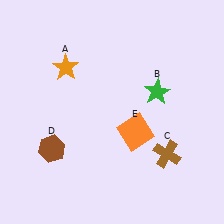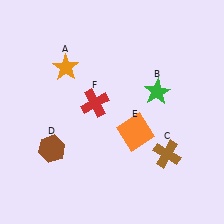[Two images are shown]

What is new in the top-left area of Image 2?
A red cross (F) was added in the top-left area of Image 2.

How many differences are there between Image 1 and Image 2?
There is 1 difference between the two images.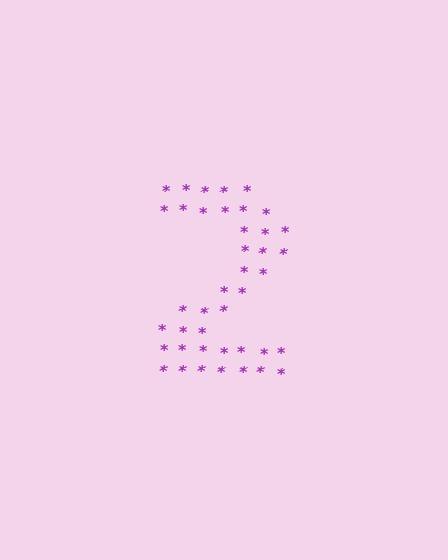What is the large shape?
The large shape is the digit 2.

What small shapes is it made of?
It is made of small asterisks.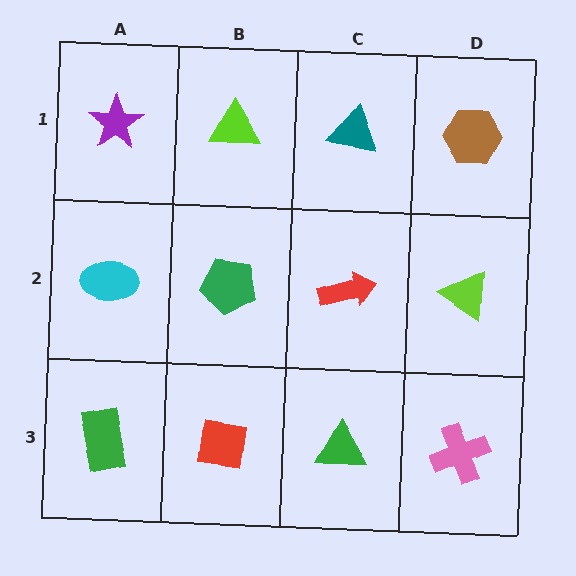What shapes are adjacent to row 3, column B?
A green pentagon (row 2, column B), a green rectangle (row 3, column A), a green triangle (row 3, column C).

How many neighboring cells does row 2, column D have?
3.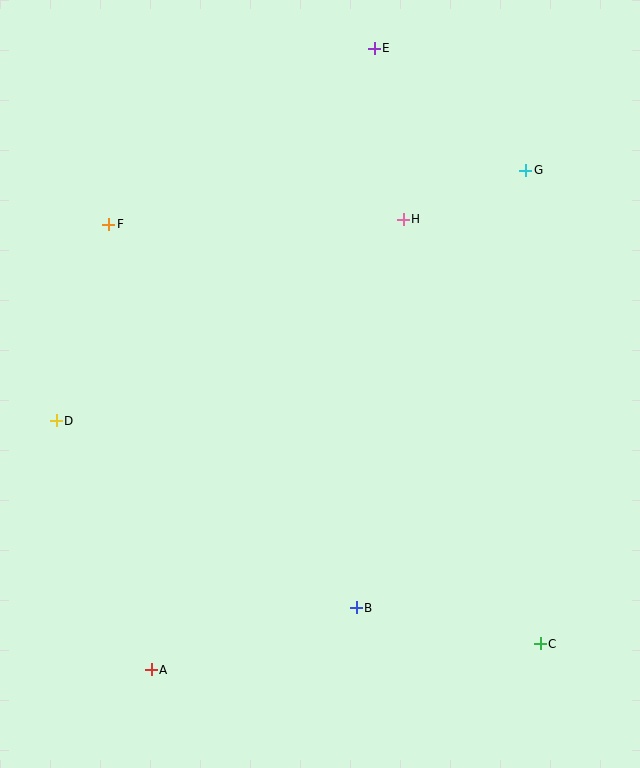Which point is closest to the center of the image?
Point H at (403, 219) is closest to the center.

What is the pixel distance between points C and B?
The distance between C and B is 188 pixels.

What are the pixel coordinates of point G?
Point G is at (526, 170).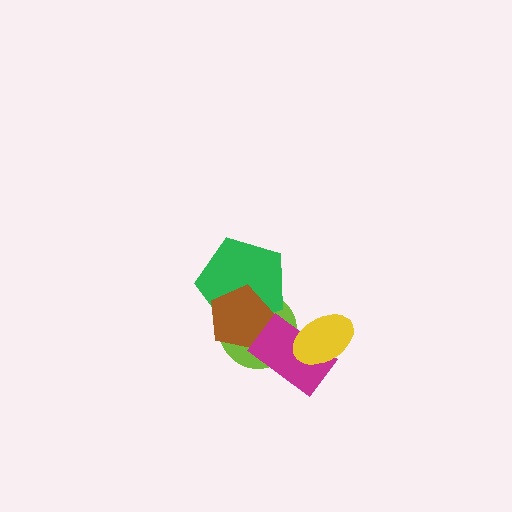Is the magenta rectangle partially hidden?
Yes, it is partially covered by another shape.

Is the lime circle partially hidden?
Yes, it is partially covered by another shape.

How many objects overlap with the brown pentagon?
3 objects overlap with the brown pentagon.